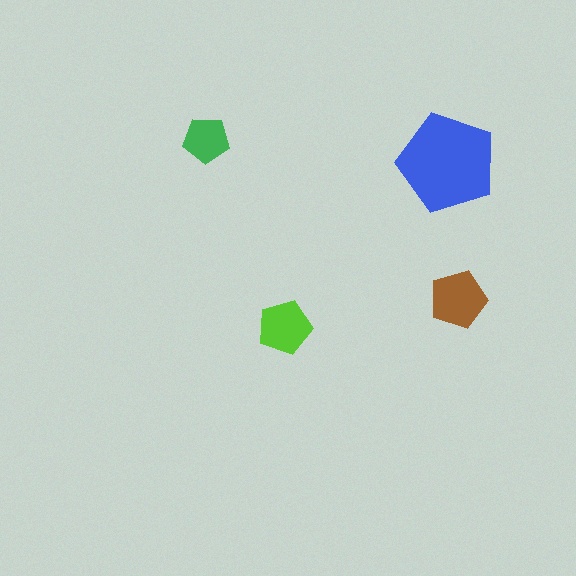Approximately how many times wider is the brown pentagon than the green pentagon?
About 1.5 times wider.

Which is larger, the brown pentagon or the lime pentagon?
The brown one.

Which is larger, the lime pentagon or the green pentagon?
The lime one.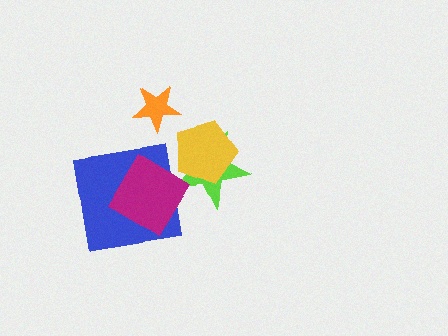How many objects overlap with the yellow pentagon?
1 object overlaps with the yellow pentagon.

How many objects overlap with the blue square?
1 object overlaps with the blue square.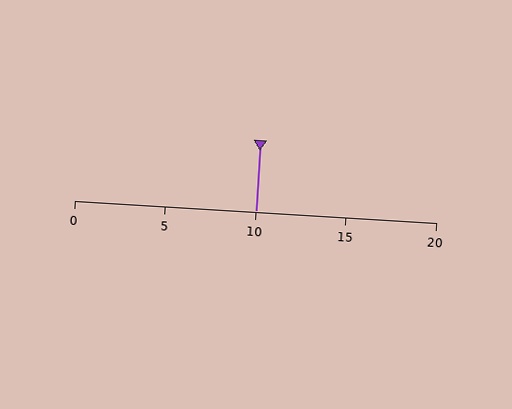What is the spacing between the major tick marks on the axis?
The major ticks are spaced 5 apart.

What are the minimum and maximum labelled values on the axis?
The axis runs from 0 to 20.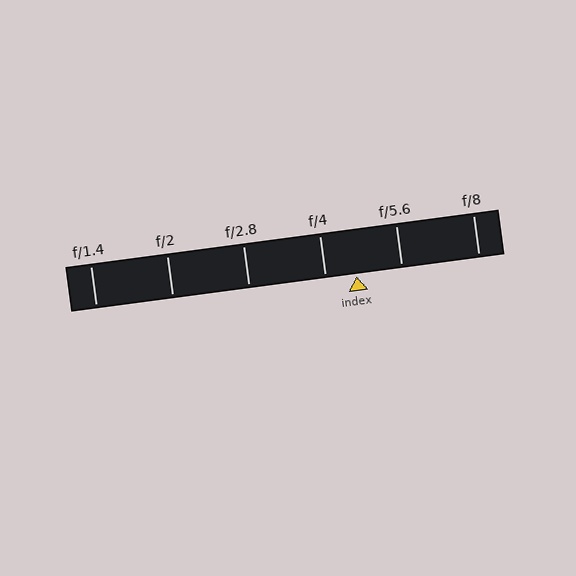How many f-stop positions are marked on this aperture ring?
There are 6 f-stop positions marked.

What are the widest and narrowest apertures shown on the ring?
The widest aperture shown is f/1.4 and the narrowest is f/8.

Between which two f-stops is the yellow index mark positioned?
The index mark is between f/4 and f/5.6.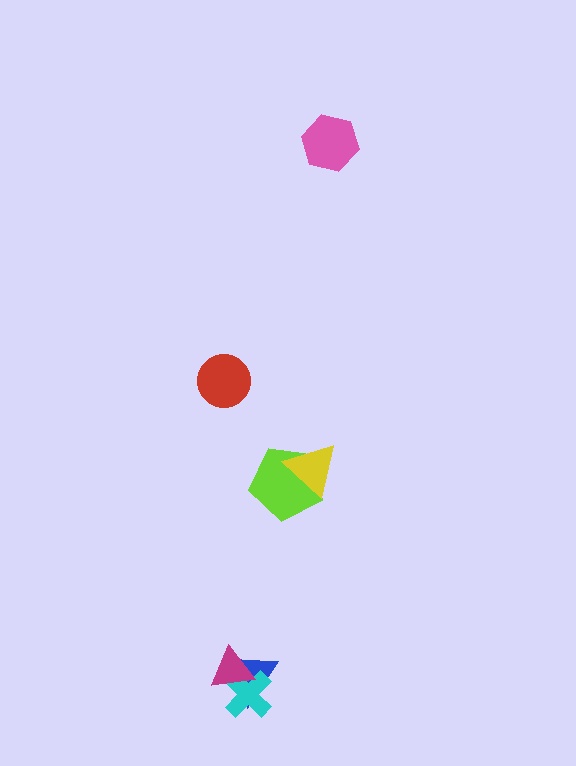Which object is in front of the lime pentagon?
The yellow triangle is in front of the lime pentagon.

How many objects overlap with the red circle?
0 objects overlap with the red circle.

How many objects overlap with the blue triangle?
2 objects overlap with the blue triangle.